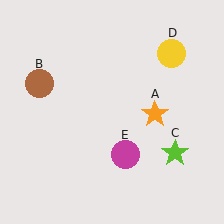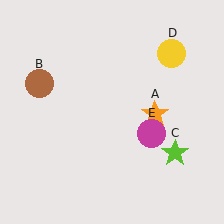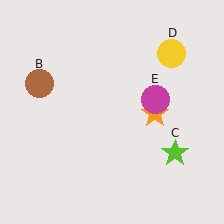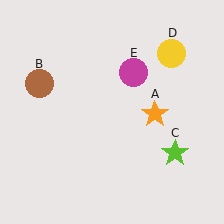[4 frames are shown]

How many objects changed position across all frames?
1 object changed position: magenta circle (object E).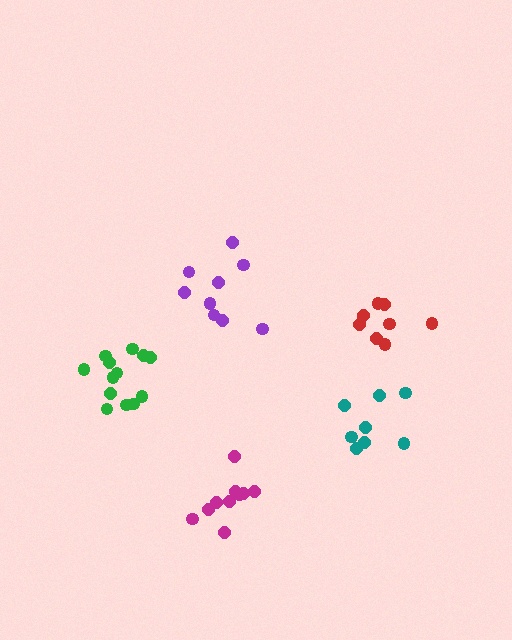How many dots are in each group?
Group 1: 13 dots, Group 2: 11 dots, Group 3: 9 dots, Group 4: 8 dots, Group 5: 8 dots (49 total).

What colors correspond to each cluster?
The clusters are colored: green, magenta, purple, teal, red.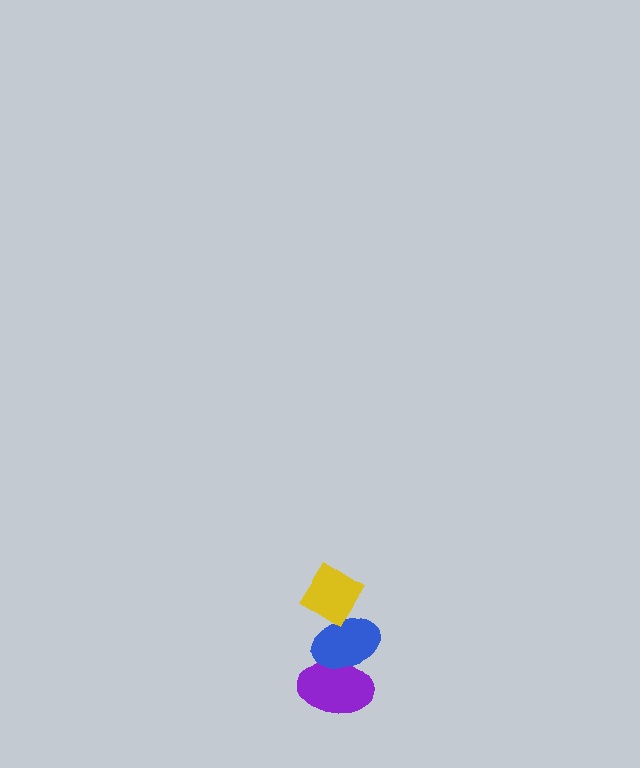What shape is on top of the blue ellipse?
The yellow diamond is on top of the blue ellipse.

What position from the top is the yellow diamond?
The yellow diamond is 1st from the top.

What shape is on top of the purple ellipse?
The blue ellipse is on top of the purple ellipse.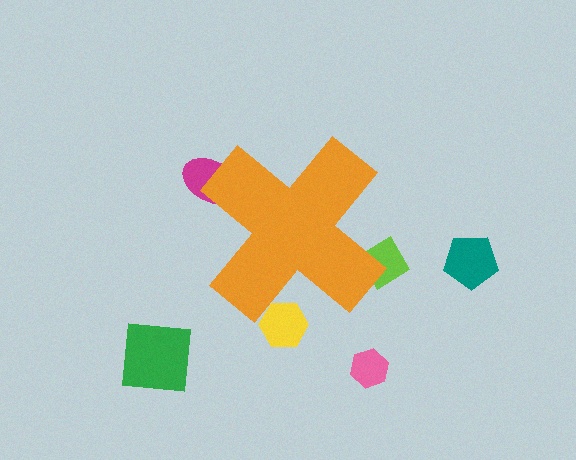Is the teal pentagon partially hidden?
No, the teal pentagon is fully visible.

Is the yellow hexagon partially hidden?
Yes, the yellow hexagon is partially hidden behind the orange cross.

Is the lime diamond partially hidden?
Yes, the lime diamond is partially hidden behind the orange cross.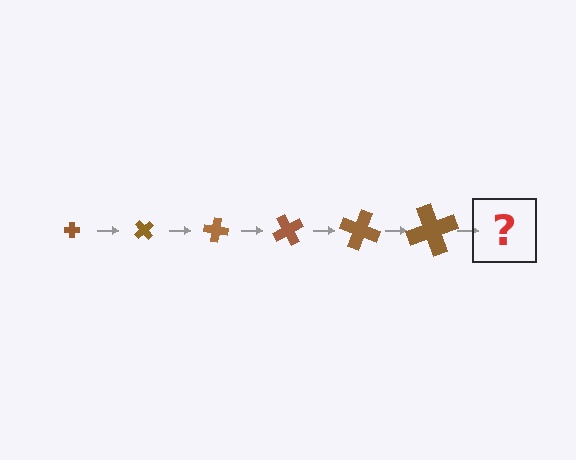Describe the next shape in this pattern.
It should be a cross, larger than the previous one and rotated 300 degrees from the start.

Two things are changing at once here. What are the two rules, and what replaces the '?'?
The two rules are that the cross grows larger each step and it rotates 50 degrees each step. The '?' should be a cross, larger than the previous one and rotated 300 degrees from the start.